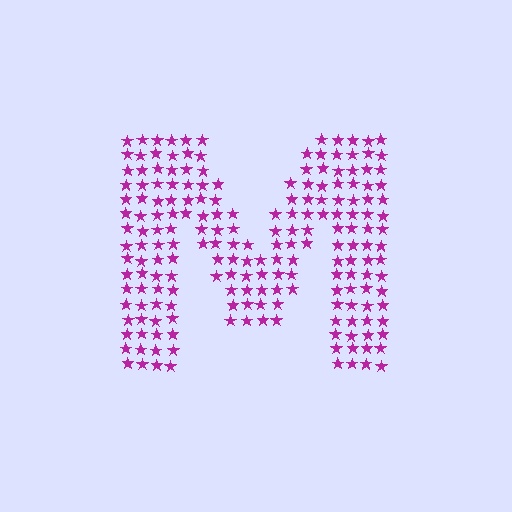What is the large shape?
The large shape is the letter M.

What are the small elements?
The small elements are stars.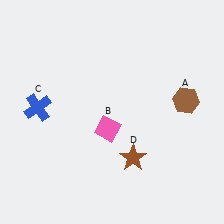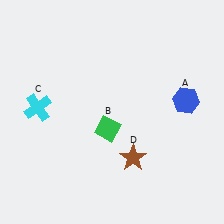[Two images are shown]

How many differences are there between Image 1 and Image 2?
There are 3 differences between the two images.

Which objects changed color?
A changed from brown to blue. B changed from pink to green. C changed from blue to cyan.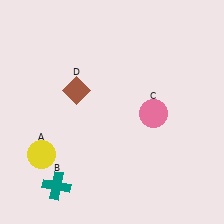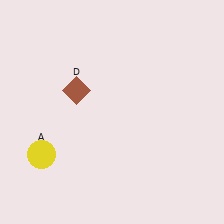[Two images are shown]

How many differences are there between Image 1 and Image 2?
There are 2 differences between the two images.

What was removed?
The teal cross (B), the pink circle (C) were removed in Image 2.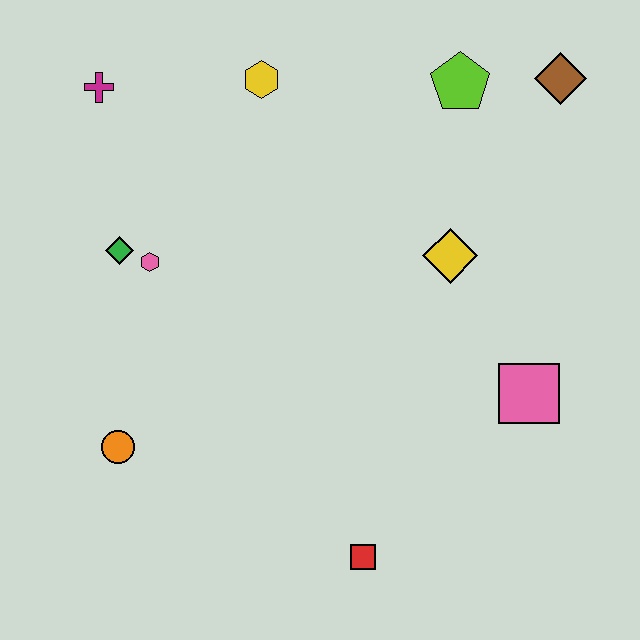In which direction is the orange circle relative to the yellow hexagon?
The orange circle is below the yellow hexagon.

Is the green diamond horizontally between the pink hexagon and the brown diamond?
No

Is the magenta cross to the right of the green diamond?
No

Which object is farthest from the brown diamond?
The orange circle is farthest from the brown diamond.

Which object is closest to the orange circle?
The pink hexagon is closest to the orange circle.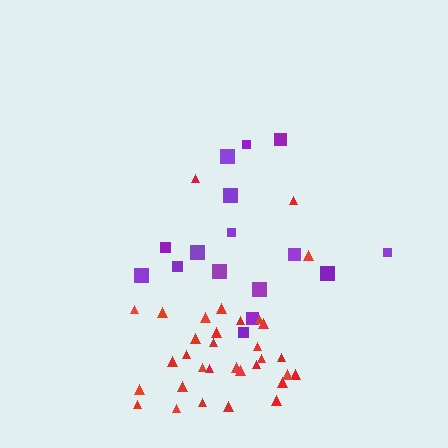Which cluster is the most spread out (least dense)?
Purple.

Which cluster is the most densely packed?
Red.